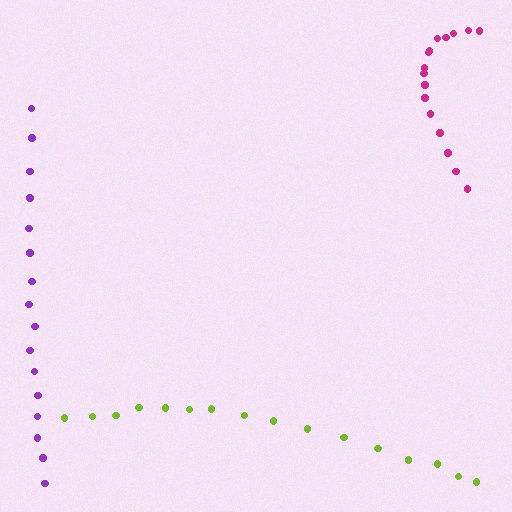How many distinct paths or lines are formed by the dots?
There are 3 distinct paths.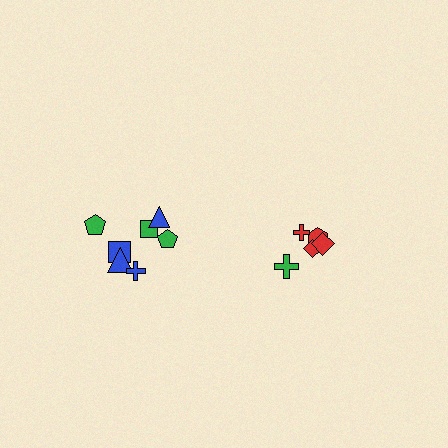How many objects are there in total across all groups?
There are 12 objects.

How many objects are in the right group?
There are 5 objects.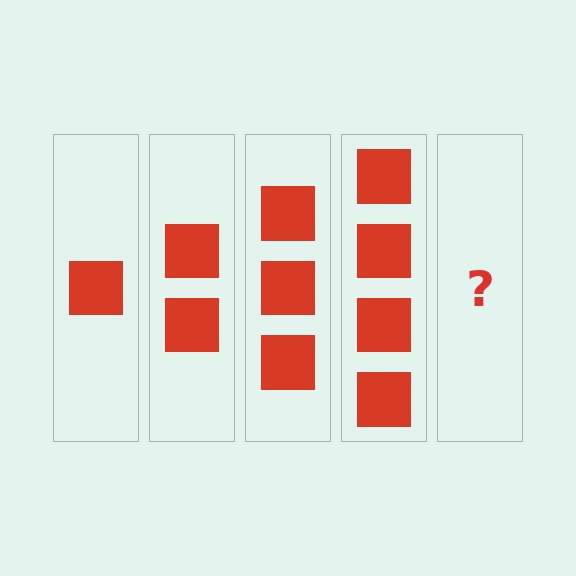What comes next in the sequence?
The next element should be 5 squares.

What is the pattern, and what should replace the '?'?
The pattern is that each step adds one more square. The '?' should be 5 squares.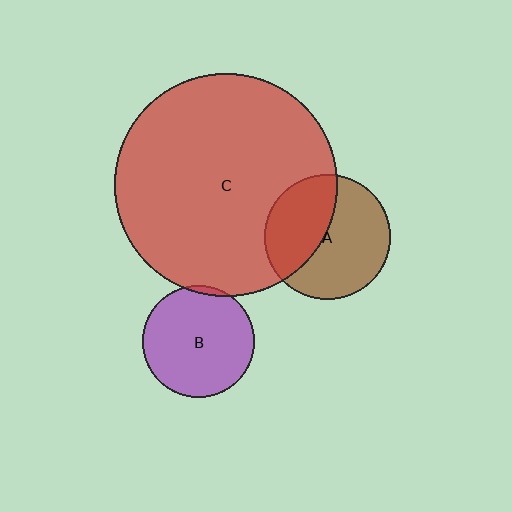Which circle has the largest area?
Circle C (red).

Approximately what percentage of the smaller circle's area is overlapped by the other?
Approximately 40%.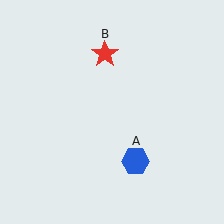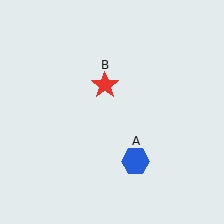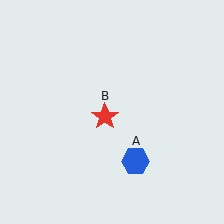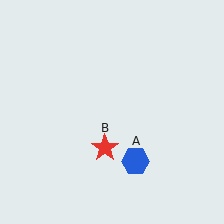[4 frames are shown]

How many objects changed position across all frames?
1 object changed position: red star (object B).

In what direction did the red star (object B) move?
The red star (object B) moved down.